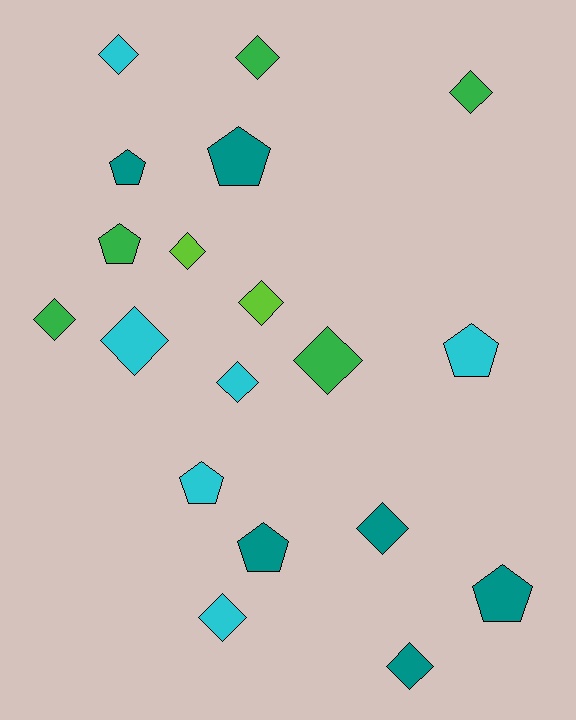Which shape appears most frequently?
Diamond, with 12 objects.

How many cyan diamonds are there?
There are 4 cyan diamonds.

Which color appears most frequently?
Cyan, with 6 objects.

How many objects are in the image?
There are 19 objects.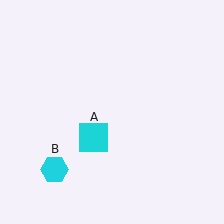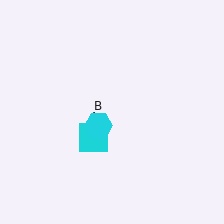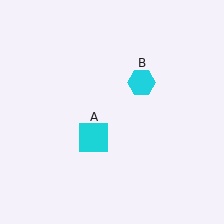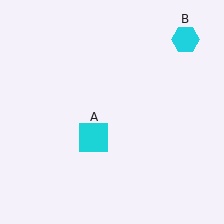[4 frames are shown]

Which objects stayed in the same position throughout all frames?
Cyan square (object A) remained stationary.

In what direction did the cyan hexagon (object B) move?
The cyan hexagon (object B) moved up and to the right.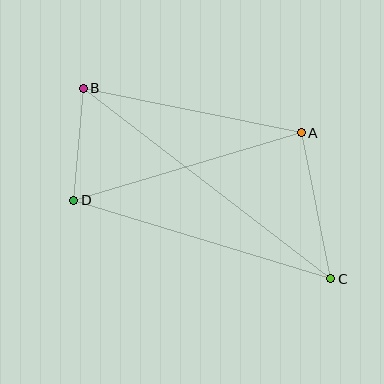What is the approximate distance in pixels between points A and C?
The distance between A and C is approximately 149 pixels.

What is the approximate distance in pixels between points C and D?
The distance between C and D is approximately 269 pixels.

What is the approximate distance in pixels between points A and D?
The distance between A and D is approximately 237 pixels.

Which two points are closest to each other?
Points B and D are closest to each other.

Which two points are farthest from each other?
Points B and C are farthest from each other.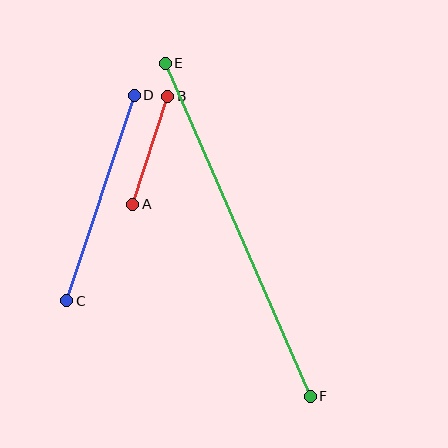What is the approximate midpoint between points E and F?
The midpoint is at approximately (238, 230) pixels.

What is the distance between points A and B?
The distance is approximately 113 pixels.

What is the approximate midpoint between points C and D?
The midpoint is at approximately (100, 198) pixels.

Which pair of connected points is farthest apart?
Points E and F are farthest apart.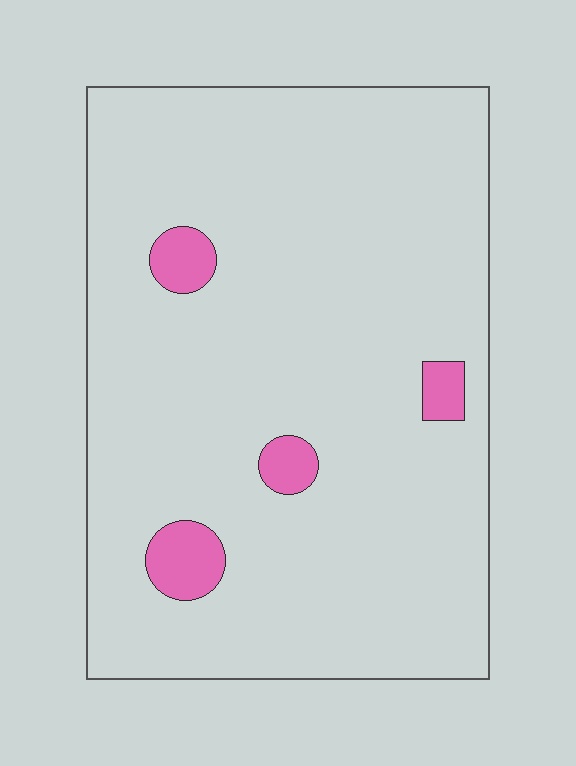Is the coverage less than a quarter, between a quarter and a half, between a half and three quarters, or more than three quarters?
Less than a quarter.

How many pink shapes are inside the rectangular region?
4.